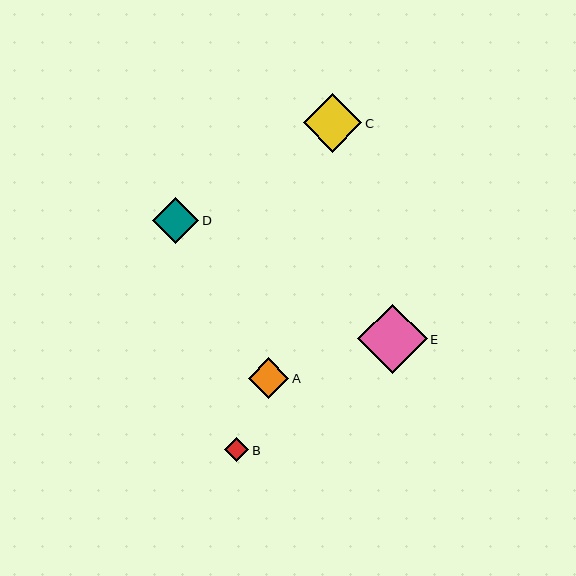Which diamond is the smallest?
Diamond B is the smallest with a size of approximately 24 pixels.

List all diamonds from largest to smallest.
From largest to smallest: E, C, D, A, B.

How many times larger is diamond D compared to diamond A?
Diamond D is approximately 1.1 times the size of diamond A.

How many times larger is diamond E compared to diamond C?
Diamond E is approximately 1.2 times the size of diamond C.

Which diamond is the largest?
Diamond E is the largest with a size of approximately 69 pixels.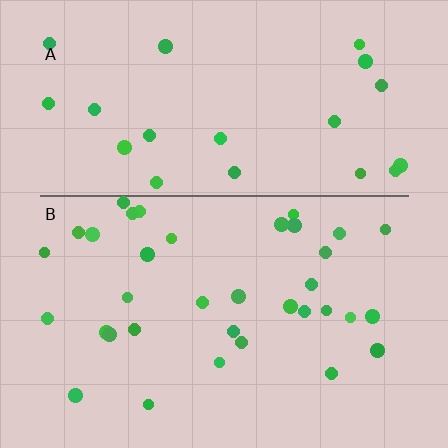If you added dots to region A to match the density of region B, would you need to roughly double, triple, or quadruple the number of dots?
Approximately double.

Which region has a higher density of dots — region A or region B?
B (the bottom).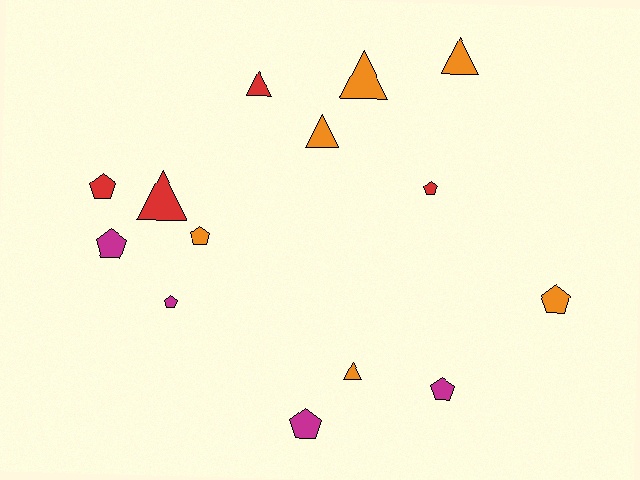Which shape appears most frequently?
Pentagon, with 8 objects.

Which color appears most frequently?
Orange, with 6 objects.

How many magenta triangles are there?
There are no magenta triangles.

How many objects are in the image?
There are 14 objects.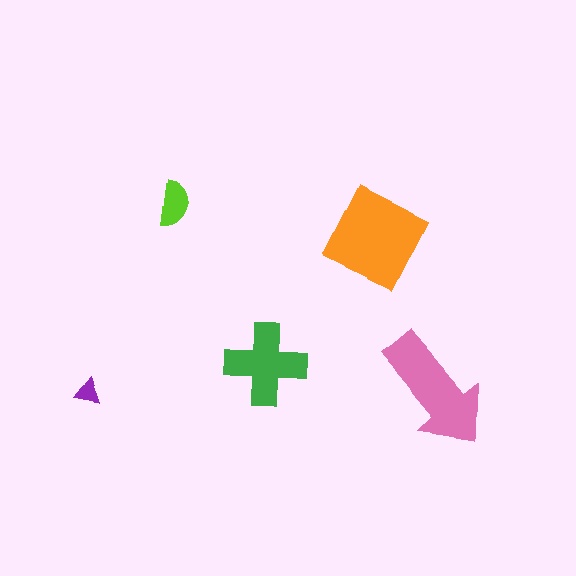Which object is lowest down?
The purple triangle is bottommost.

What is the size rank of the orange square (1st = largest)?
1st.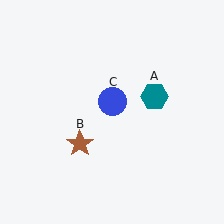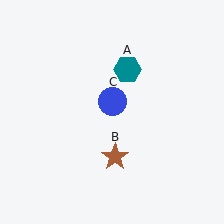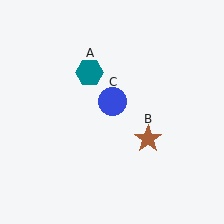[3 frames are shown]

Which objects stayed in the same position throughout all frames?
Blue circle (object C) remained stationary.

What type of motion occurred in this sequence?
The teal hexagon (object A), brown star (object B) rotated counterclockwise around the center of the scene.